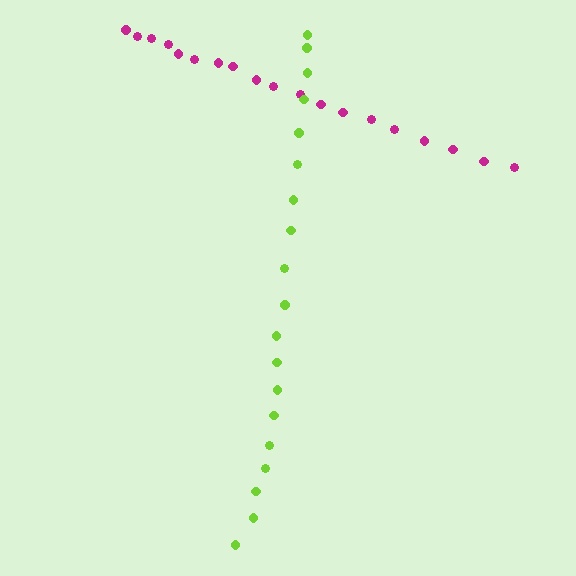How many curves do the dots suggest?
There are 2 distinct paths.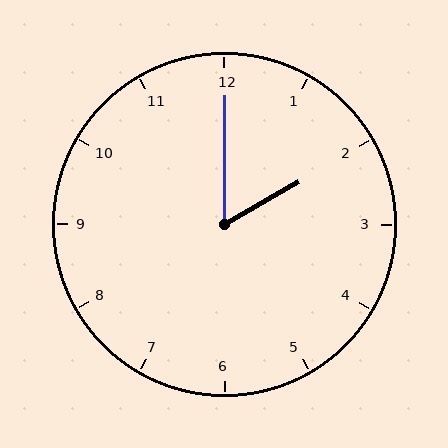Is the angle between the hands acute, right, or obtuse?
It is acute.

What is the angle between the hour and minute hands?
Approximately 60 degrees.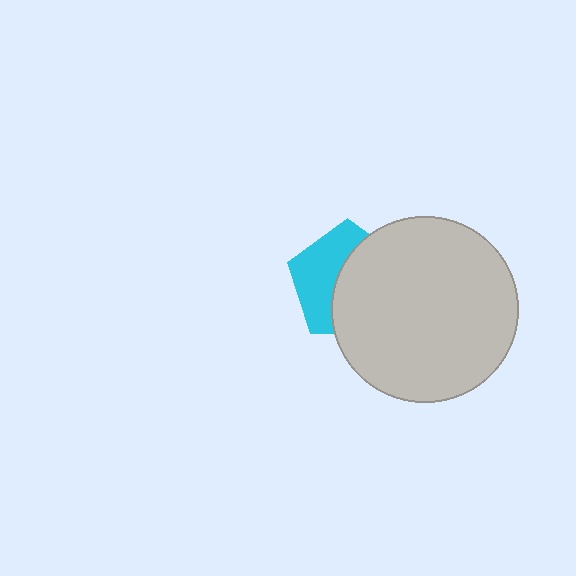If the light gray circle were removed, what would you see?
You would see the complete cyan pentagon.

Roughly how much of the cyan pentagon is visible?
A small part of it is visible (roughly 44%).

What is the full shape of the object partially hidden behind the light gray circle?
The partially hidden object is a cyan pentagon.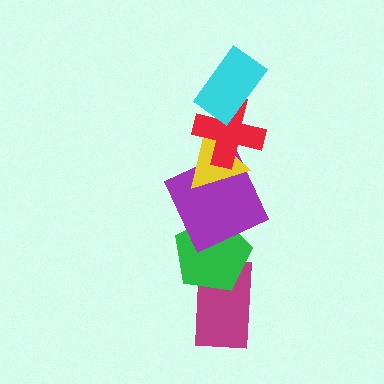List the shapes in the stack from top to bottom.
From top to bottom: the cyan rectangle, the red cross, the yellow triangle, the purple square, the green pentagon, the magenta rectangle.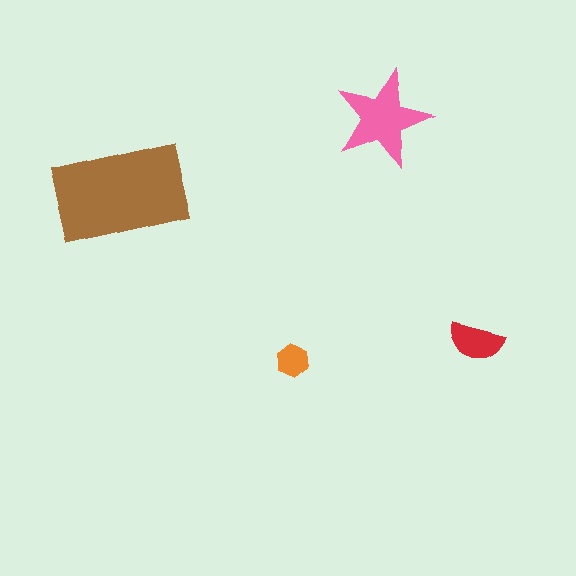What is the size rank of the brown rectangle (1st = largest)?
1st.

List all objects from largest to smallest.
The brown rectangle, the pink star, the red semicircle, the orange hexagon.